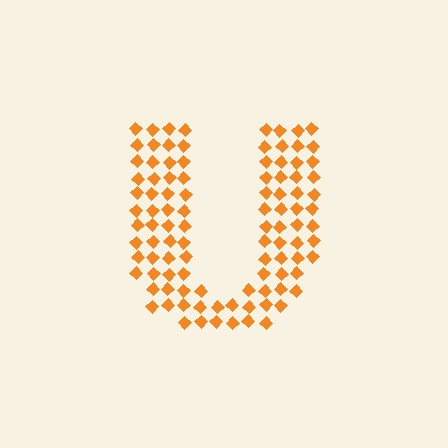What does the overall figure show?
The overall figure shows the letter U.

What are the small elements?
The small elements are diamonds.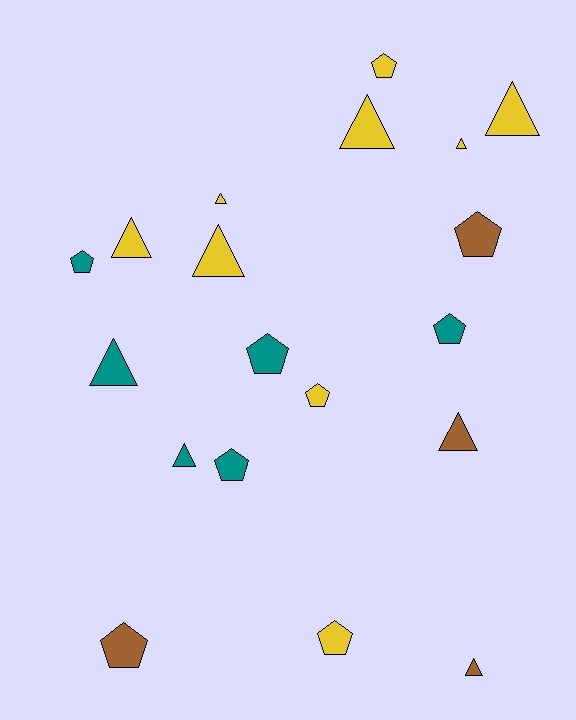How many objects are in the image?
There are 19 objects.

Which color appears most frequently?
Yellow, with 9 objects.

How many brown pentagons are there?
There are 2 brown pentagons.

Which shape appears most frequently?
Triangle, with 10 objects.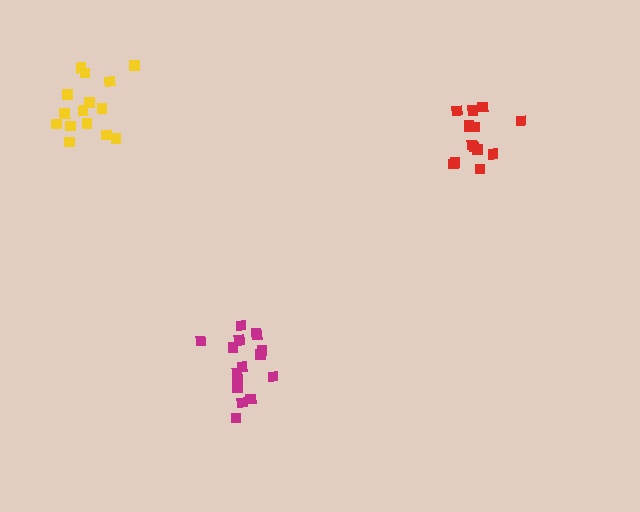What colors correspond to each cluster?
The clusters are colored: yellow, magenta, red.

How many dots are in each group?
Group 1: 15 dots, Group 2: 16 dots, Group 3: 14 dots (45 total).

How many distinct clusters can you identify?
There are 3 distinct clusters.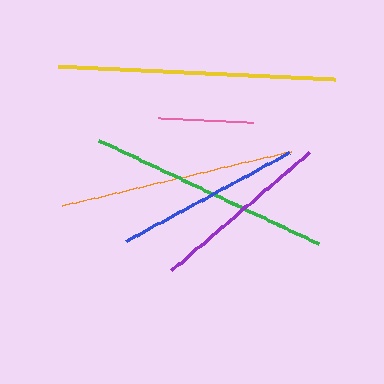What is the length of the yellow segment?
The yellow segment is approximately 278 pixels long.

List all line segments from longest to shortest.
From longest to shortest: yellow, green, orange, blue, purple, pink.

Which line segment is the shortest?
The pink line is the shortest at approximately 95 pixels.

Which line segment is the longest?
The yellow line is the longest at approximately 278 pixels.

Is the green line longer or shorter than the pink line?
The green line is longer than the pink line.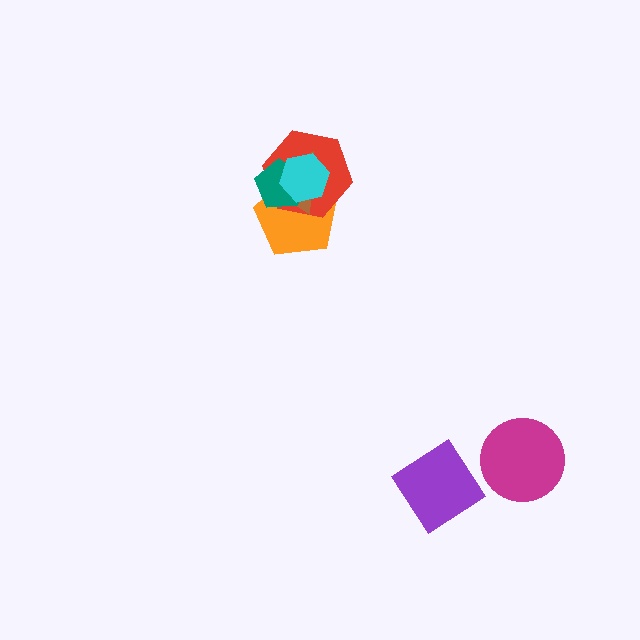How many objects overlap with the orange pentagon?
4 objects overlap with the orange pentagon.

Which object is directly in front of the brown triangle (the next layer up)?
The teal pentagon is directly in front of the brown triangle.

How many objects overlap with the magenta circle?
0 objects overlap with the magenta circle.